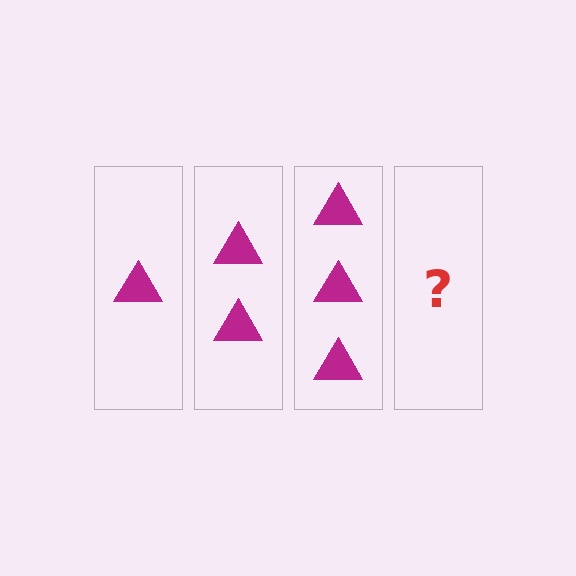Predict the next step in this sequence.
The next step is 4 triangles.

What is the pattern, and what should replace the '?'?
The pattern is that each step adds one more triangle. The '?' should be 4 triangles.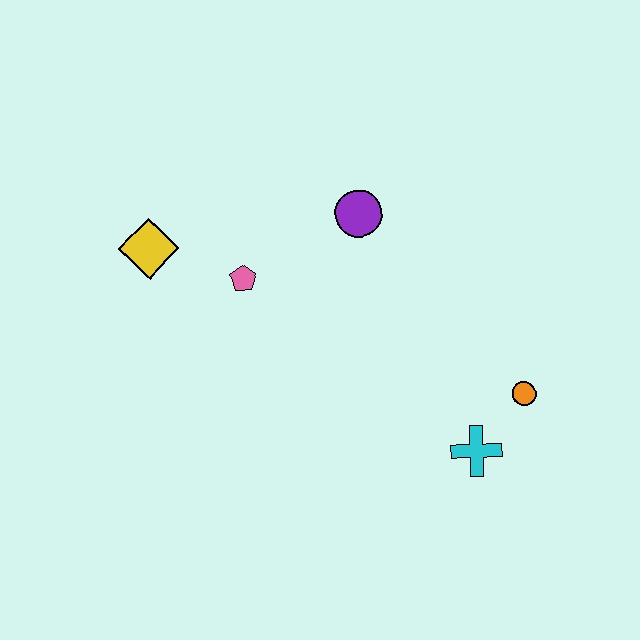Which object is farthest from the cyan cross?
The yellow diamond is farthest from the cyan cross.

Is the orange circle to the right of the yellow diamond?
Yes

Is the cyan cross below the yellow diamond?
Yes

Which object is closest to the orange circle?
The cyan cross is closest to the orange circle.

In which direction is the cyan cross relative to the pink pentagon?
The cyan cross is to the right of the pink pentagon.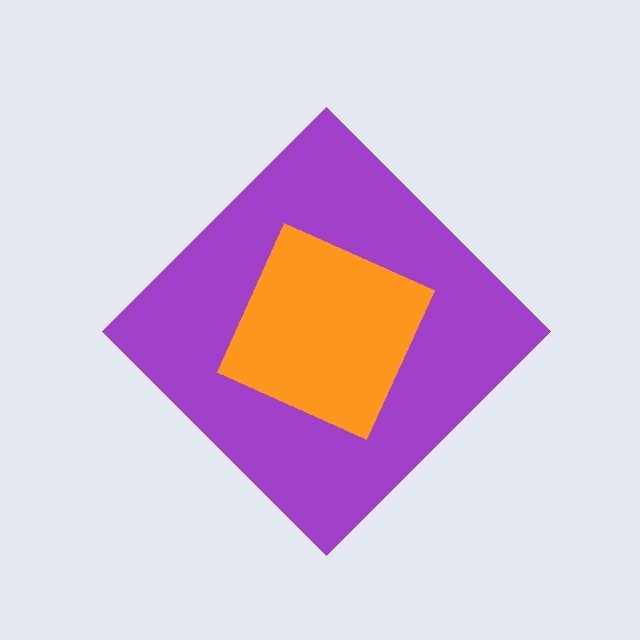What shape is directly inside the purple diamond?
The orange square.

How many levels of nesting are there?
2.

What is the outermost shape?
The purple diamond.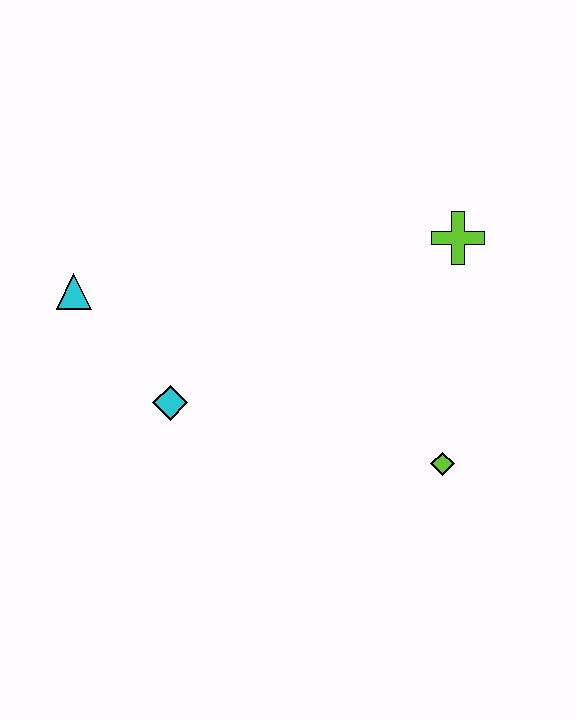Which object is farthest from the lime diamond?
The cyan triangle is farthest from the lime diamond.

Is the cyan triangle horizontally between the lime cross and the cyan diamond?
No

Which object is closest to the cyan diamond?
The cyan triangle is closest to the cyan diamond.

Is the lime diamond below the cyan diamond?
Yes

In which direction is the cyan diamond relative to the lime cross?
The cyan diamond is to the left of the lime cross.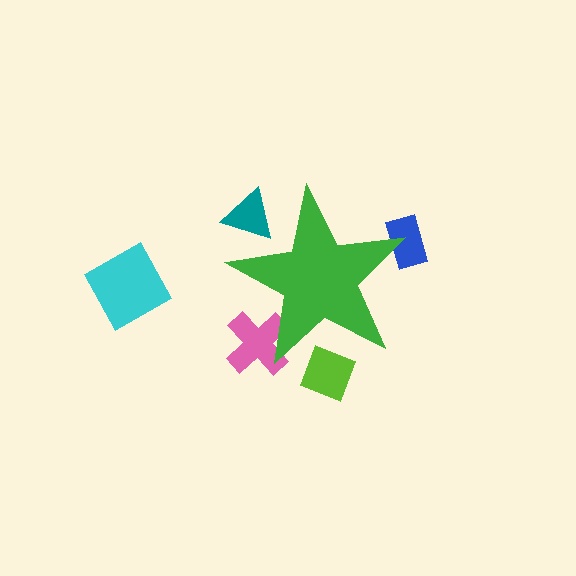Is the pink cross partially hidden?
Yes, the pink cross is partially hidden behind the green star.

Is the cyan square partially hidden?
No, the cyan square is fully visible.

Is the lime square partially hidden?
Yes, the lime square is partially hidden behind the green star.